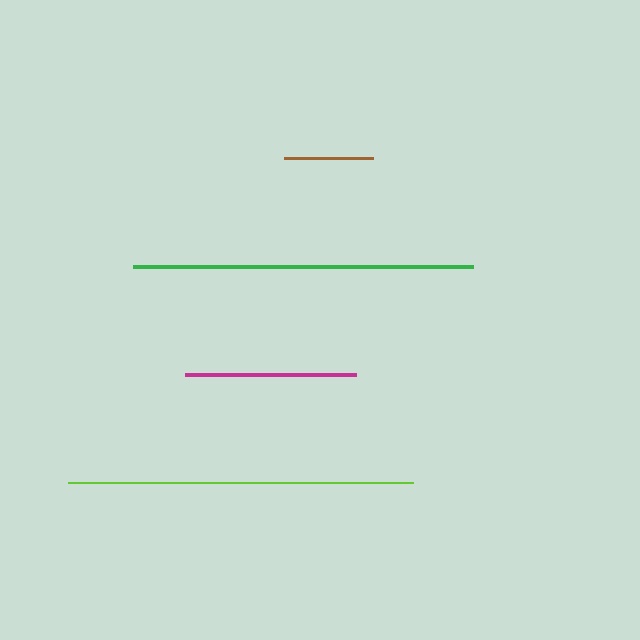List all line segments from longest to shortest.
From longest to shortest: lime, green, magenta, brown.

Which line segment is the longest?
The lime line is the longest at approximately 345 pixels.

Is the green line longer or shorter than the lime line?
The lime line is longer than the green line.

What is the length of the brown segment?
The brown segment is approximately 89 pixels long.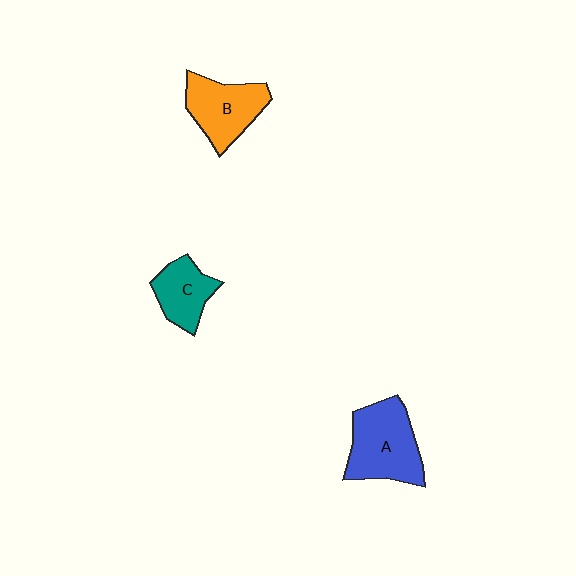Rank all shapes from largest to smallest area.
From largest to smallest: A (blue), B (orange), C (teal).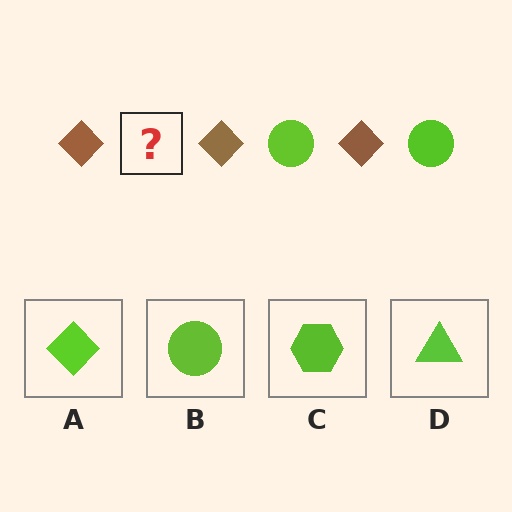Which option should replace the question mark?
Option B.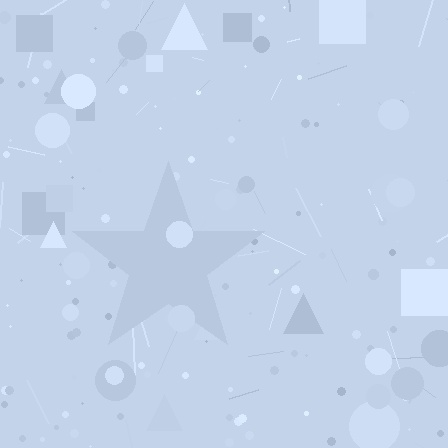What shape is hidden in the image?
A star is hidden in the image.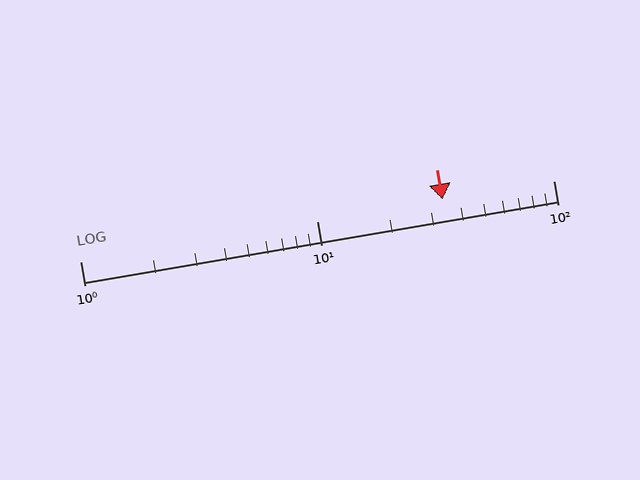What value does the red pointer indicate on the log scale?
The pointer indicates approximately 34.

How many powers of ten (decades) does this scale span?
The scale spans 2 decades, from 1 to 100.